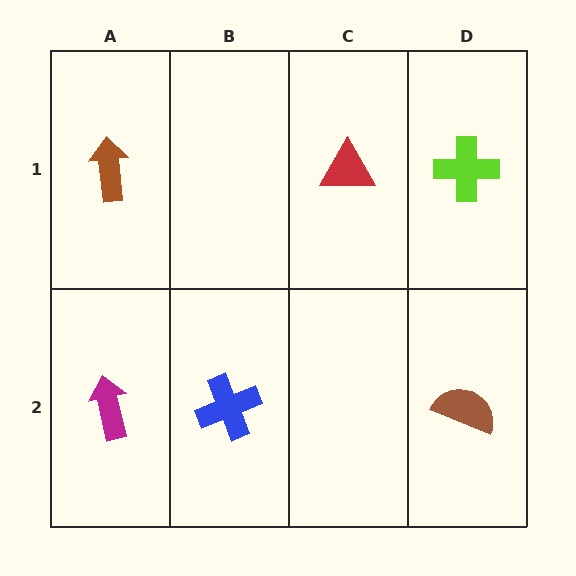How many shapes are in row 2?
3 shapes.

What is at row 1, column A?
A brown arrow.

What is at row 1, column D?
A lime cross.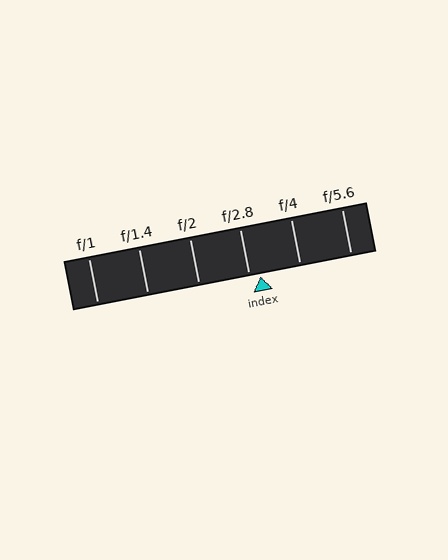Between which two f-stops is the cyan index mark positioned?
The index mark is between f/2.8 and f/4.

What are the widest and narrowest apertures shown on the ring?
The widest aperture shown is f/1 and the narrowest is f/5.6.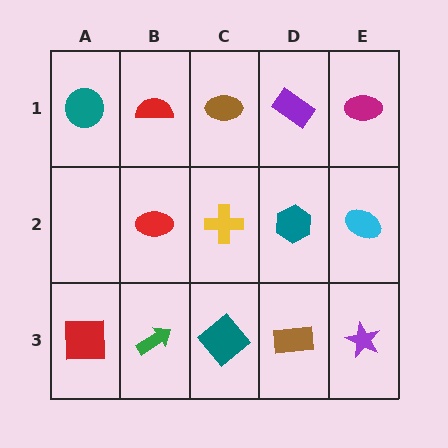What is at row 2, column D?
A teal hexagon.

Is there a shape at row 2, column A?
No, that cell is empty.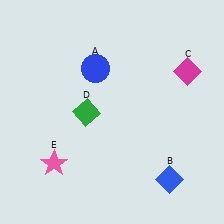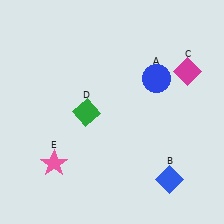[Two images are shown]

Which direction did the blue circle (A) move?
The blue circle (A) moved right.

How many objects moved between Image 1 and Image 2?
1 object moved between the two images.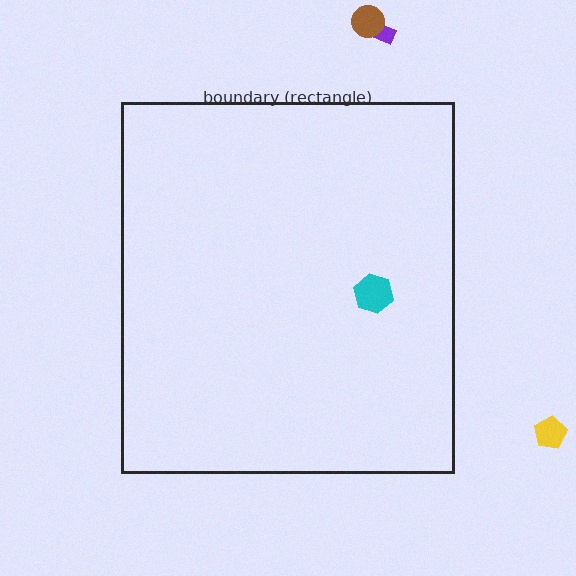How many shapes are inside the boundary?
1 inside, 3 outside.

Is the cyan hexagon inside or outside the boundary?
Inside.